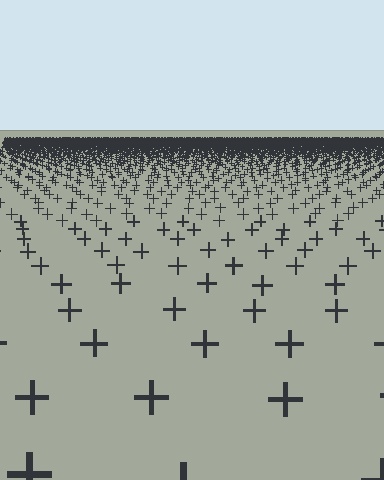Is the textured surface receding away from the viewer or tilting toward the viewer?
The surface is receding away from the viewer. Texture elements get smaller and denser toward the top.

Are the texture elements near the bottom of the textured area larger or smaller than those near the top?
Larger. Near the bottom, elements are closer to the viewer and appear at a bigger on-screen size.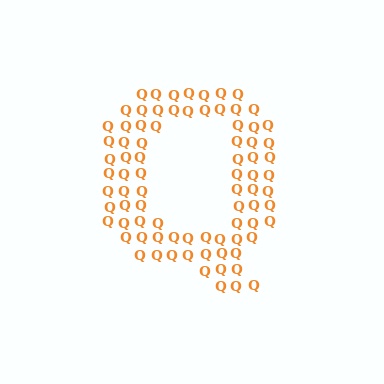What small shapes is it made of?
It is made of small letter Q's.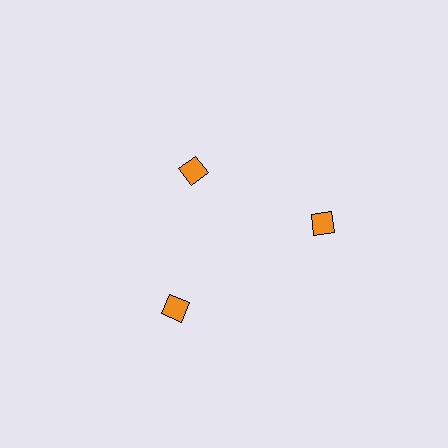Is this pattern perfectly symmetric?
No. The 3 orange diamonds are arranged in a ring, but one element near the 11 o'clock position is pulled inward toward the center, breaking the 3-fold rotational symmetry.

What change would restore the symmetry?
The symmetry would be restored by moving it outward, back onto the ring so that all 3 diamonds sit at equal angles and equal distance from the center.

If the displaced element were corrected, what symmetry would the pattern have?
It would have 3-fold rotational symmetry — the pattern would map onto itself every 120 degrees.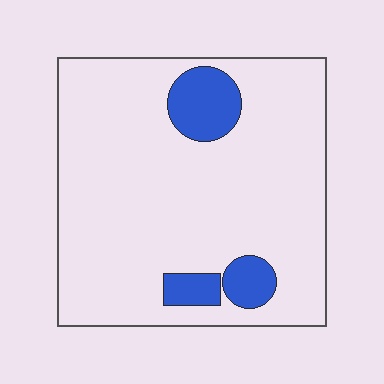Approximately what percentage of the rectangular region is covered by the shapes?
Approximately 10%.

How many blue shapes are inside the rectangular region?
3.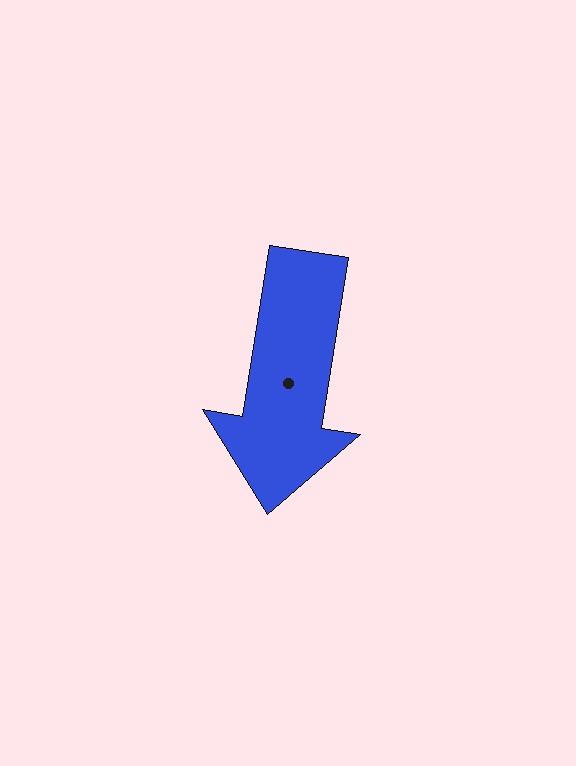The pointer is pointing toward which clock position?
Roughly 6 o'clock.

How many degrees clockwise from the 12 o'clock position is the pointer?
Approximately 189 degrees.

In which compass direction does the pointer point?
South.